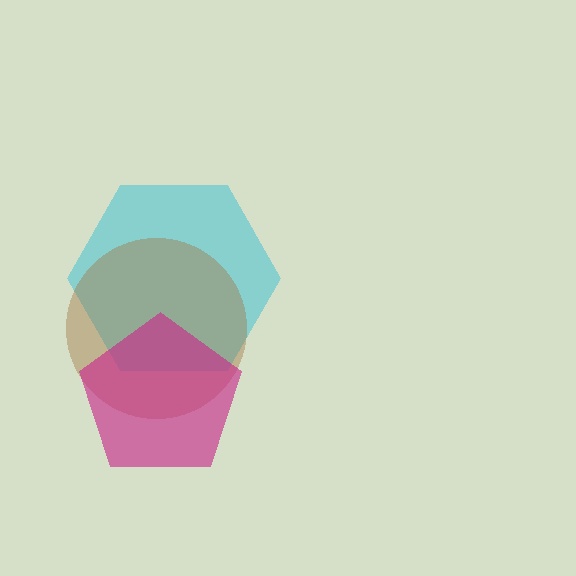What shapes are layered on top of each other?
The layered shapes are: a cyan hexagon, a brown circle, a magenta pentagon.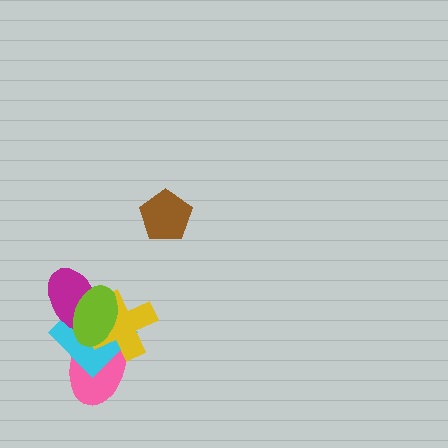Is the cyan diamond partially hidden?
Yes, it is partially covered by another shape.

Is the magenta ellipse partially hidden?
Yes, it is partially covered by another shape.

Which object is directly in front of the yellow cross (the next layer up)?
The magenta ellipse is directly in front of the yellow cross.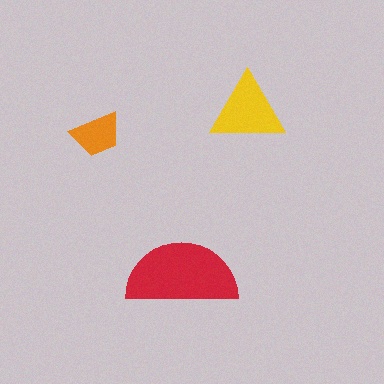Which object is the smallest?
The orange trapezoid.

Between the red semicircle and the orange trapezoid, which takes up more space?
The red semicircle.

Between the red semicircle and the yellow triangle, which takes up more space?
The red semicircle.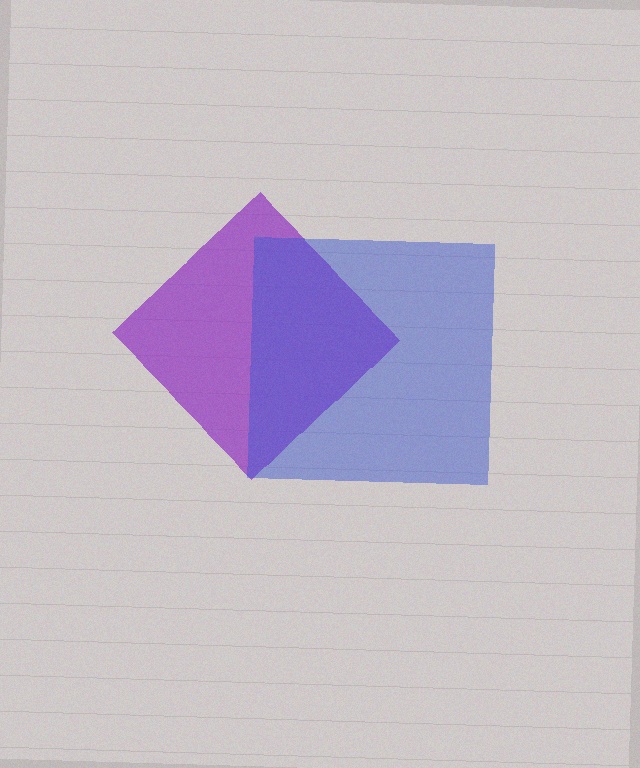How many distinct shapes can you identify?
There are 2 distinct shapes: a purple diamond, a blue square.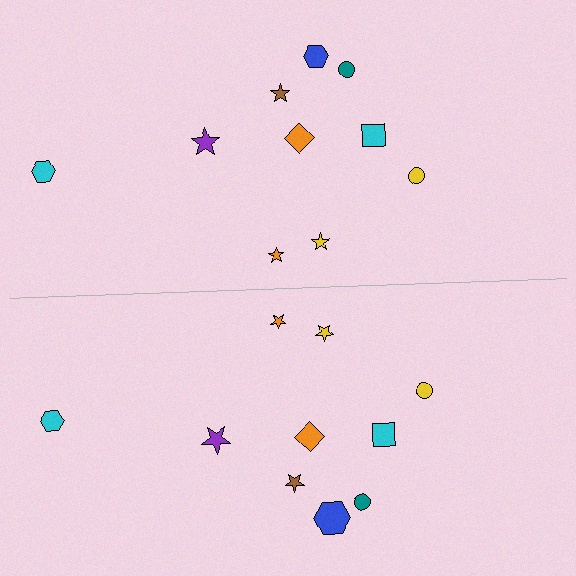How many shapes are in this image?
There are 20 shapes in this image.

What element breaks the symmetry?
The blue hexagon on the bottom side has a different size than its mirror counterpart.